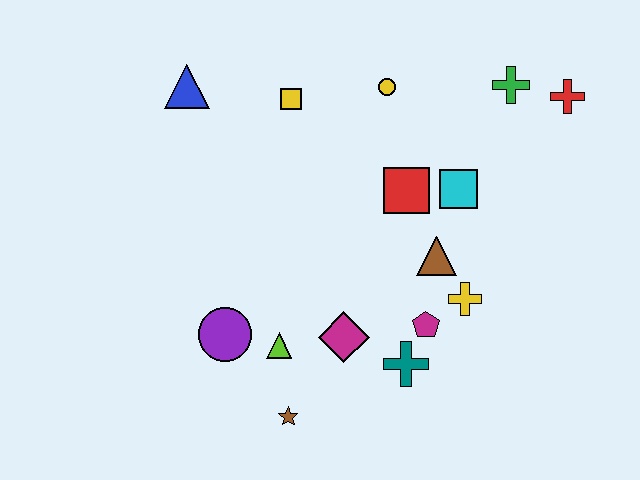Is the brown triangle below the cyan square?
Yes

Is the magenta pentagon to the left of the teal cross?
No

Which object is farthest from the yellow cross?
The blue triangle is farthest from the yellow cross.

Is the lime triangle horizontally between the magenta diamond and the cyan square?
No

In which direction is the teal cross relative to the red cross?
The teal cross is below the red cross.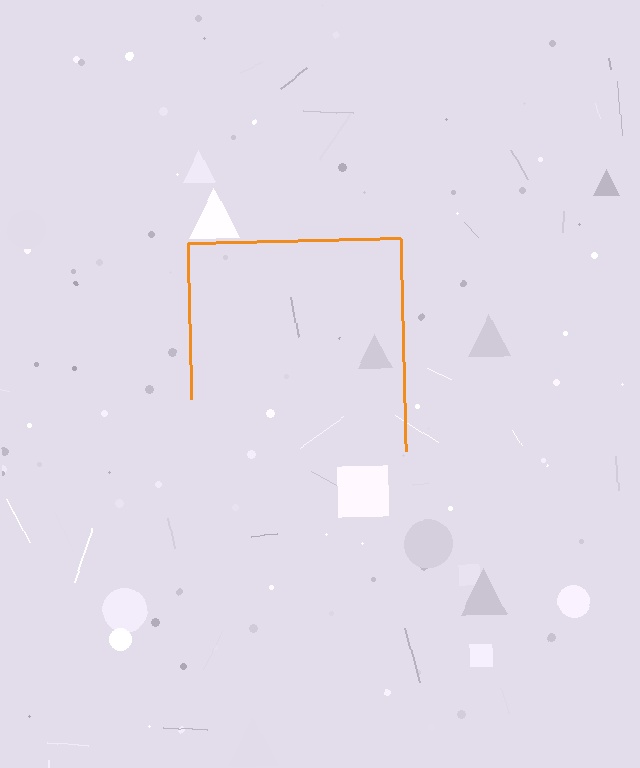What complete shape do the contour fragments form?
The contour fragments form a square.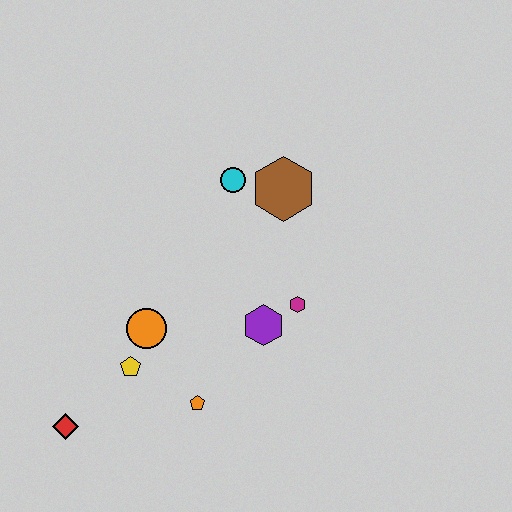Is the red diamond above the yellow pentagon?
No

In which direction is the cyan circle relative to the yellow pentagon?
The cyan circle is above the yellow pentagon.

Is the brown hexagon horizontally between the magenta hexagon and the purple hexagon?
Yes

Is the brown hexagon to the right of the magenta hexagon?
No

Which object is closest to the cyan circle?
The brown hexagon is closest to the cyan circle.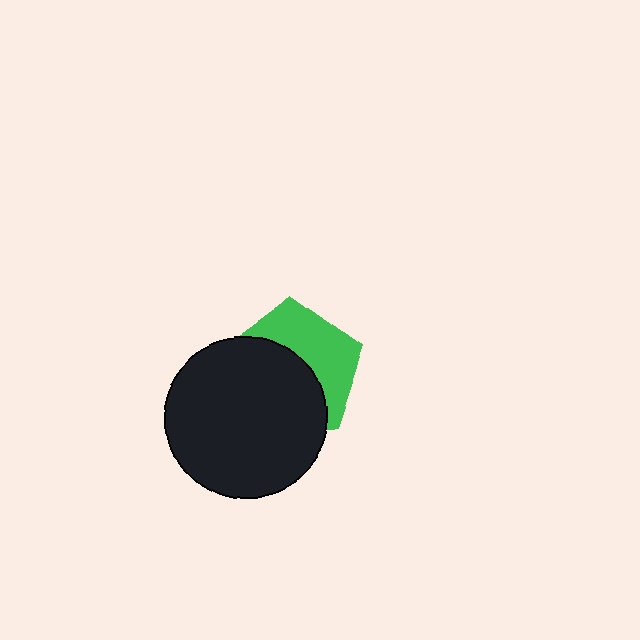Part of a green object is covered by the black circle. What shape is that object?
It is a pentagon.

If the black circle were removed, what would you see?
You would see the complete green pentagon.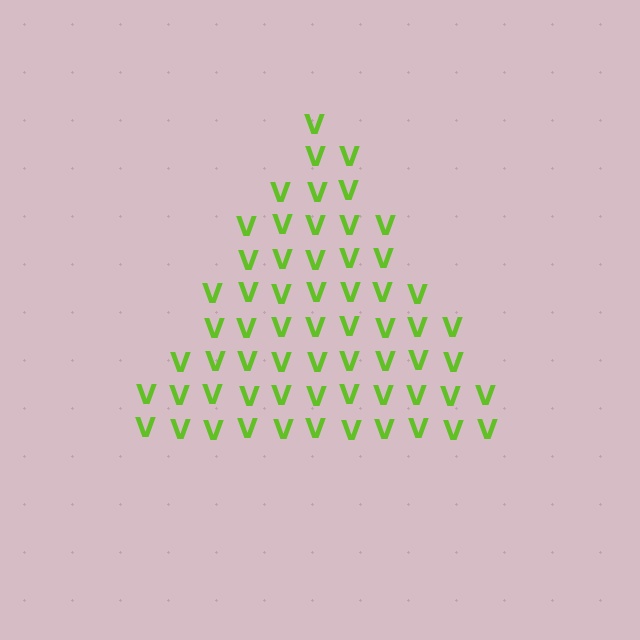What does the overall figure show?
The overall figure shows a triangle.